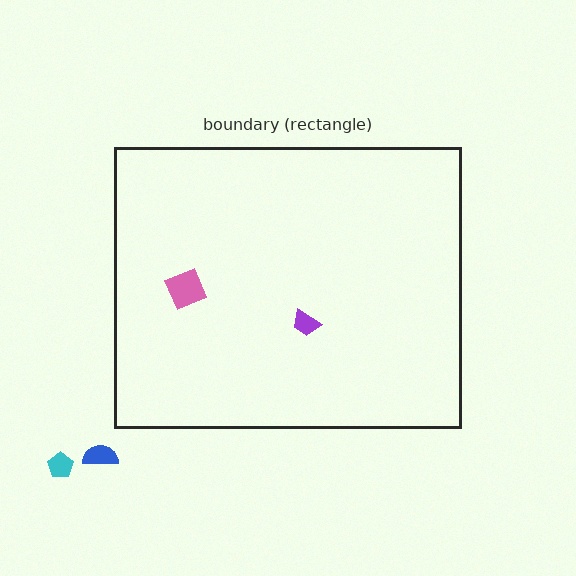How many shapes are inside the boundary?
2 inside, 2 outside.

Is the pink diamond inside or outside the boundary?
Inside.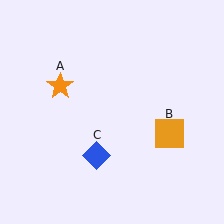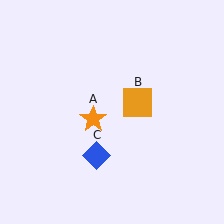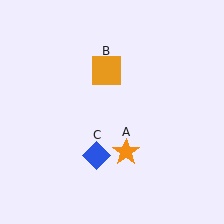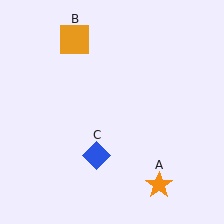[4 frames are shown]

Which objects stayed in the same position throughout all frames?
Blue diamond (object C) remained stationary.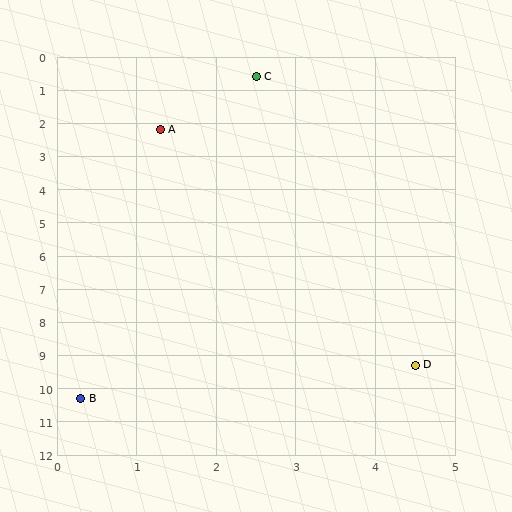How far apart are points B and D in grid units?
Points B and D are about 4.3 grid units apart.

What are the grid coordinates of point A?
Point A is at approximately (1.3, 2.2).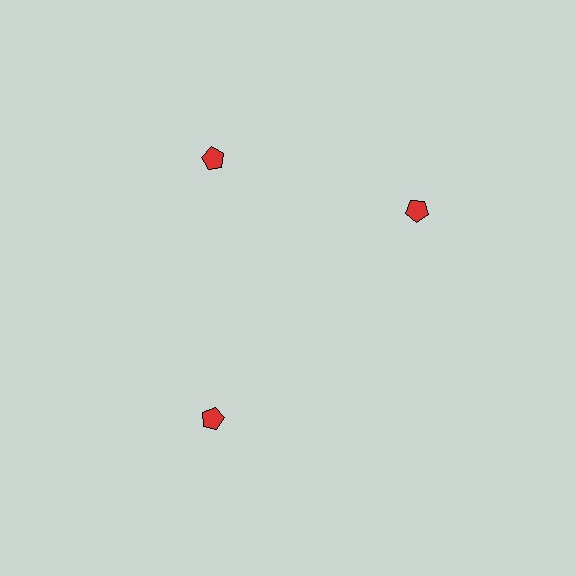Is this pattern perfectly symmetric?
No. The 3 red pentagons are arranged in a ring, but one element near the 3 o'clock position is rotated out of alignment along the ring, breaking the 3-fold rotational symmetry.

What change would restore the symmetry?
The symmetry would be restored by rotating it back into even spacing with its neighbors so that all 3 pentagons sit at equal angles and equal distance from the center.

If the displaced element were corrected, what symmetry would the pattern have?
It would have 3-fold rotational symmetry — the pattern would map onto itself every 120 degrees.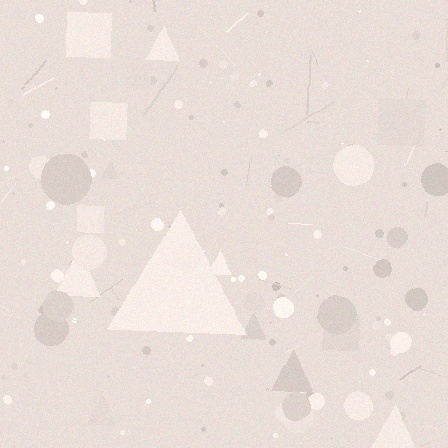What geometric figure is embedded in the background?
A triangle is embedded in the background.